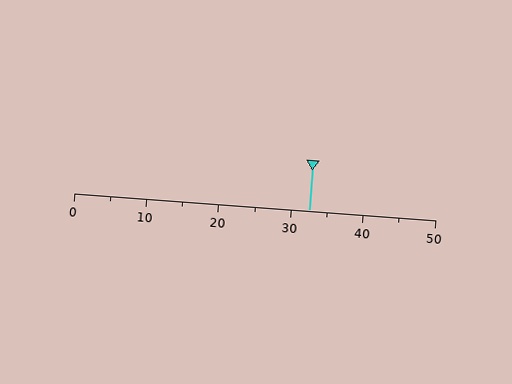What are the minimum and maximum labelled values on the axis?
The axis runs from 0 to 50.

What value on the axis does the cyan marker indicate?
The marker indicates approximately 32.5.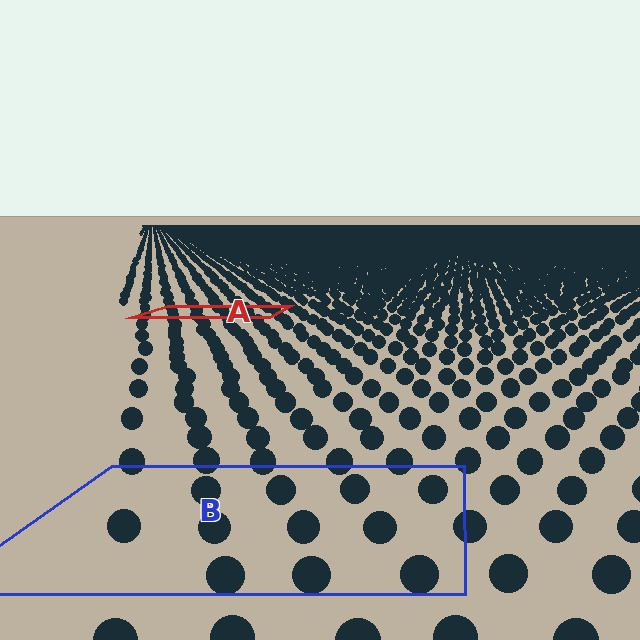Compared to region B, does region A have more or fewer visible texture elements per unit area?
Region A has more texture elements per unit area — they are packed more densely because it is farther away.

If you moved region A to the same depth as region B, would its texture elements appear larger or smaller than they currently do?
They would appear larger. At a closer depth, the same texture elements are projected at a bigger on-screen size.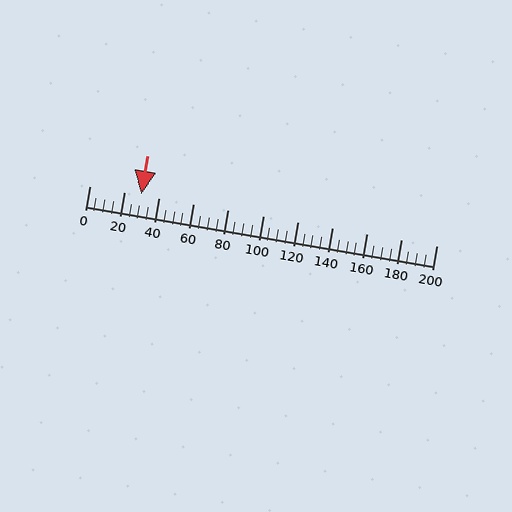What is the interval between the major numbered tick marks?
The major tick marks are spaced 20 units apart.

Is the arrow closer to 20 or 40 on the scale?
The arrow is closer to 20.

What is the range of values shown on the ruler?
The ruler shows values from 0 to 200.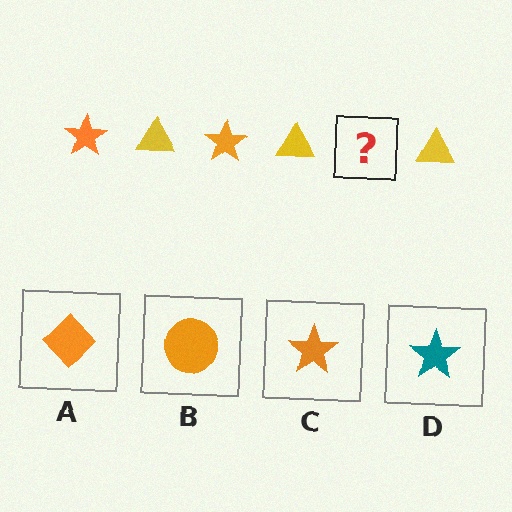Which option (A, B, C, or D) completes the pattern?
C.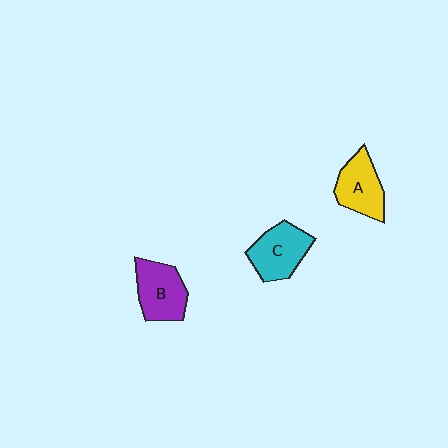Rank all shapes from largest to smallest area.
From largest to smallest: B (purple), C (cyan), A (yellow).